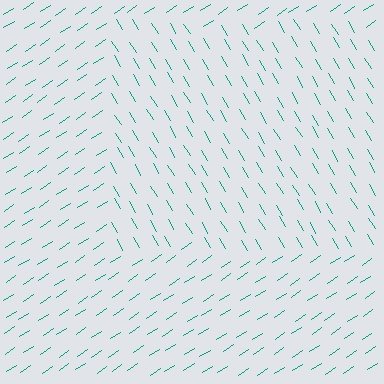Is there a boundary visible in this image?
Yes, there is a texture boundary formed by a change in line orientation.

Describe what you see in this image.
The image is filled with small teal line segments. A rectangle region in the image has lines oriented differently from the surrounding lines, creating a visible texture boundary.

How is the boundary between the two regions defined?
The boundary is defined purely by a change in line orientation (approximately 87 degrees difference). All lines are the same color and thickness.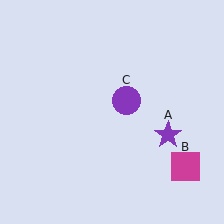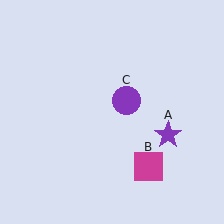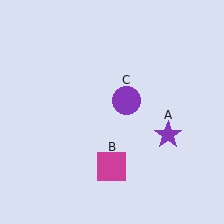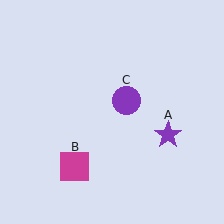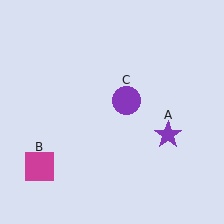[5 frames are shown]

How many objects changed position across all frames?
1 object changed position: magenta square (object B).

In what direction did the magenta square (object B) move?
The magenta square (object B) moved left.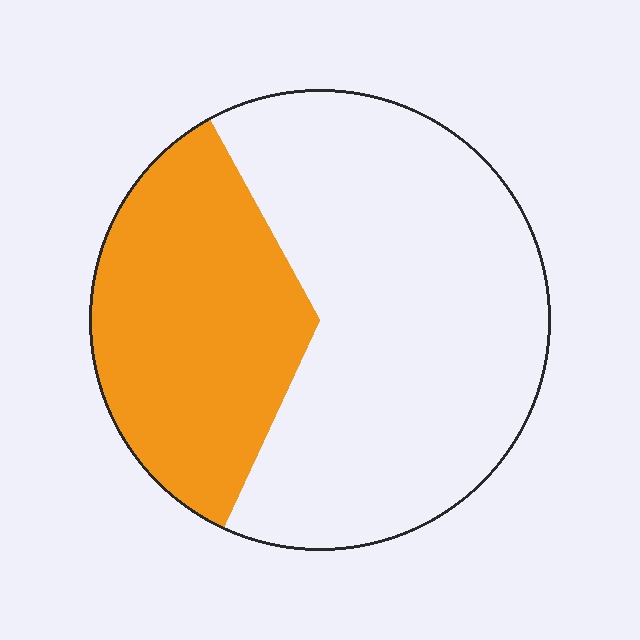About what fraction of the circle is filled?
About one third (1/3).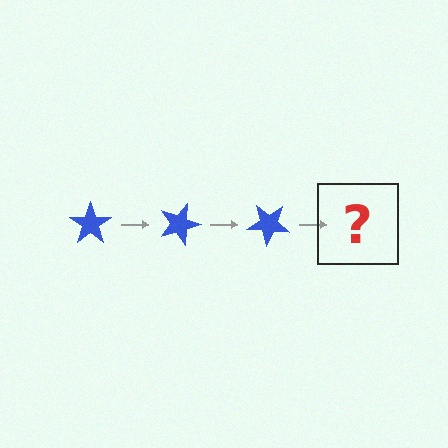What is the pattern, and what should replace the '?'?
The pattern is that the star rotates 20 degrees each step. The '?' should be a blue star rotated 60 degrees.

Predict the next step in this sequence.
The next step is a blue star rotated 60 degrees.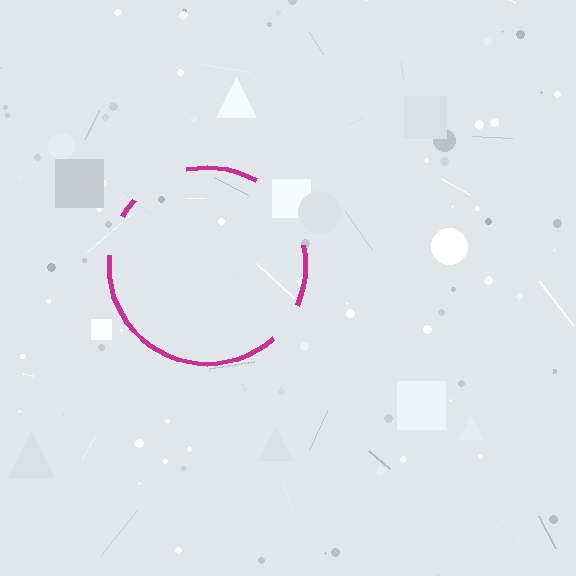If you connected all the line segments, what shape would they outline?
They would outline a circle.